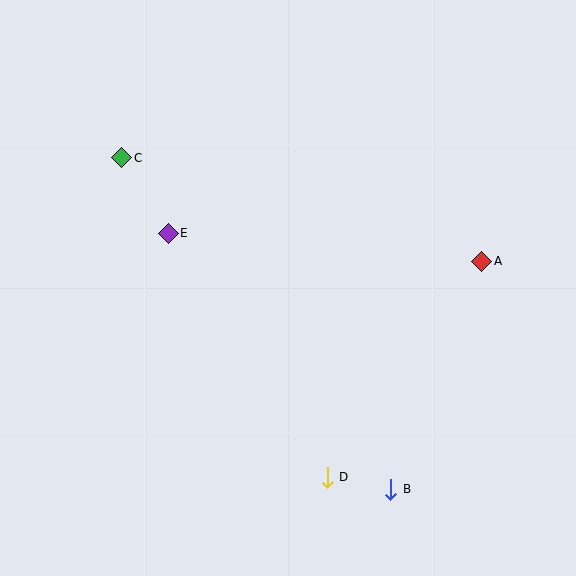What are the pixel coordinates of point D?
Point D is at (327, 477).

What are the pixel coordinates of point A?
Point A is at (482, 261).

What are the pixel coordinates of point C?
Point C is at (122, 158).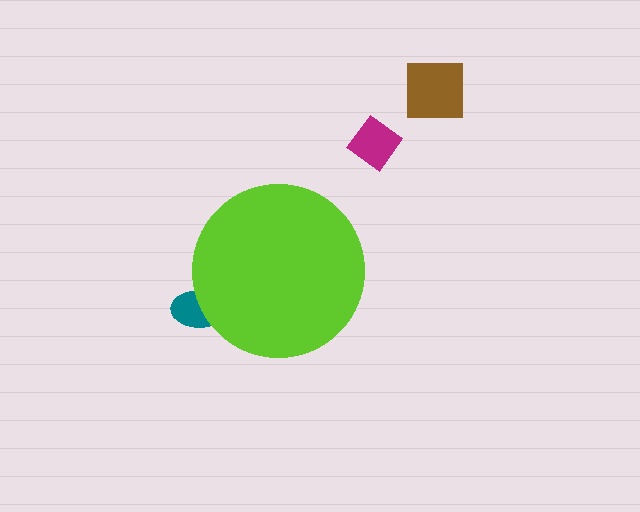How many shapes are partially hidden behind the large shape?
1 shape is partially hidden.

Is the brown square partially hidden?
No, the brown square is fully visible.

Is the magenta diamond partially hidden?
No, the magenta diamond is fully visible.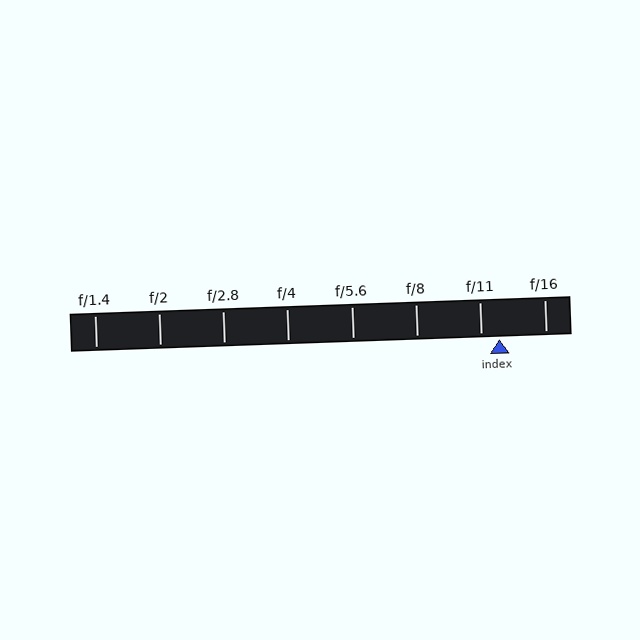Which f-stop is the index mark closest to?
The index mark is closest to f/11.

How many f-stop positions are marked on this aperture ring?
There are 8 f-stop positions marked.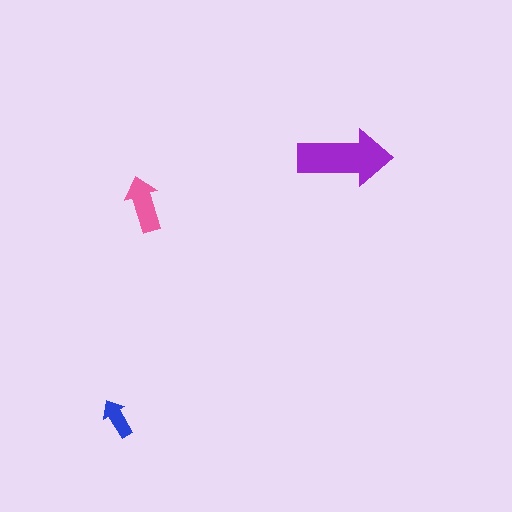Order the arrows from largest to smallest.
the purple one, the pink one, the blue one.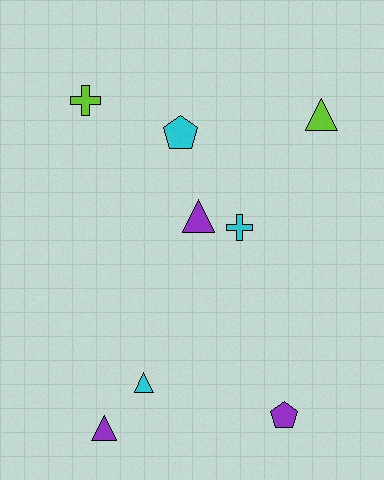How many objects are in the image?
There are 8 objects.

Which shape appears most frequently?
Triangle, with 4 objects.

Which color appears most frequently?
Cyan, with 3 objects.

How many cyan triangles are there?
There is 1 cyan triangle.